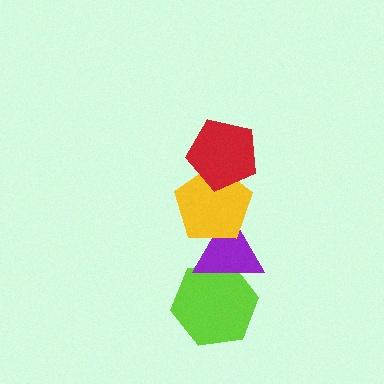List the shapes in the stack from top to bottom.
From top to bottom: the red pentagon, the yellow pentagon, the purple triangle, the lime hexagon.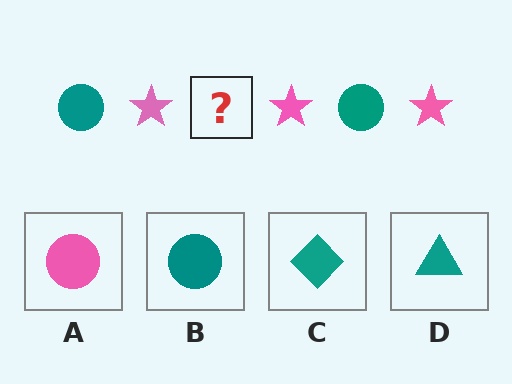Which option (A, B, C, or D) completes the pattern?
B.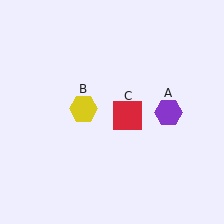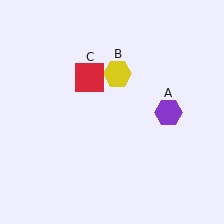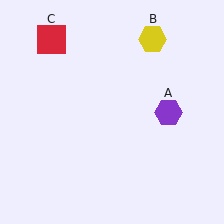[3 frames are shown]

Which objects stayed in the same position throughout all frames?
Purple hexagon (object A) remained stationary.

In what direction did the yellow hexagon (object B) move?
The yellow hexagon (object B) moved up and to the right.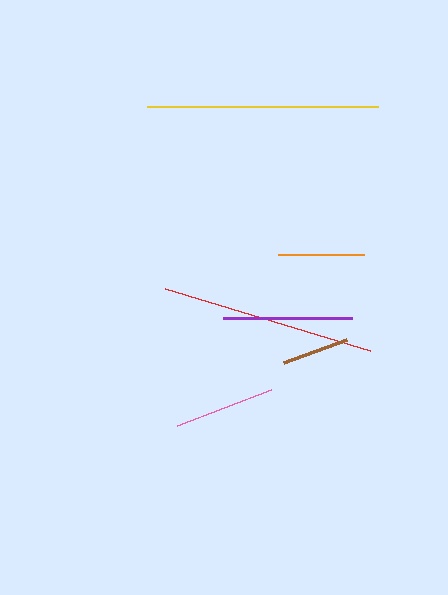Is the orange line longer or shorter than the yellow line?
The yellow line is longer than the orange line.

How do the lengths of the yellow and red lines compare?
The yellow and red lines are approximately the same length.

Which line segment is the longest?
The yellow line is the longest at approximately 231 pixels.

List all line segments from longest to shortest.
From longest to shortest: yellow, red, purple, pink, orange, brown.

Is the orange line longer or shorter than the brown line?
The orange line is longer than the brown line.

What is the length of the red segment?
The red segment is approximately 215 pixels long.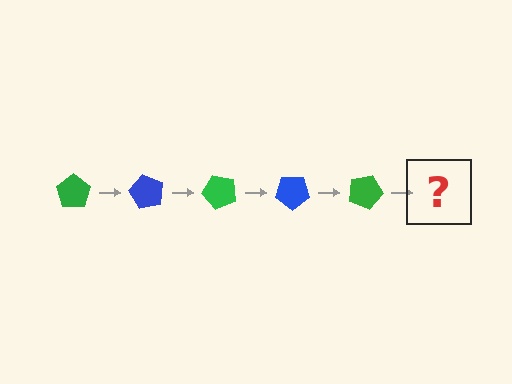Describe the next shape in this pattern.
It should be a blue pentagon, rotated 300 degrees from the start.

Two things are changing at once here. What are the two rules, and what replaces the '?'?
The two rules are that it rotates 60 degrees each step and the color cycles through green and blue. The '?' should be a blue pentagon, rotated 300 degrees from the start.